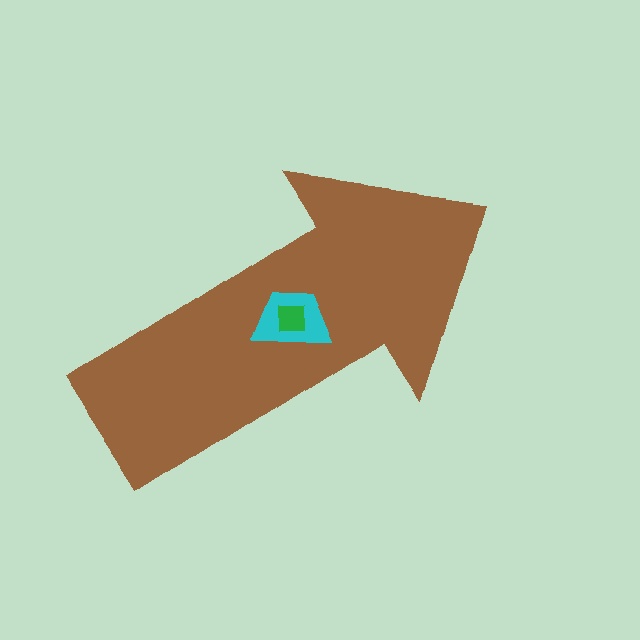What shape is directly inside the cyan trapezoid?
The green square.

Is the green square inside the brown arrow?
Yes.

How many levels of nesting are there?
3.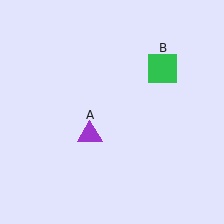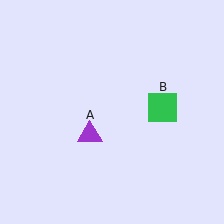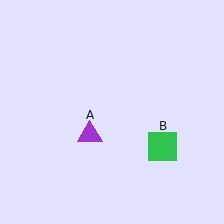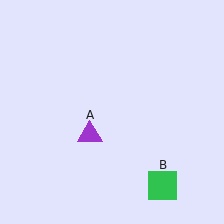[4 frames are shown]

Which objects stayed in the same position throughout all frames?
Purple triangle (object A) remained stationary.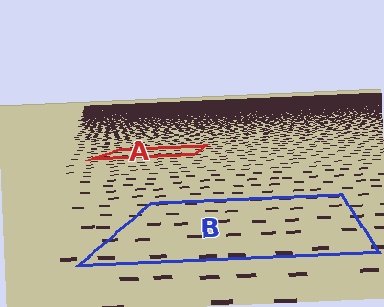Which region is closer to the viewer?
Region B is closer. The texture elements there are larger and more spread out.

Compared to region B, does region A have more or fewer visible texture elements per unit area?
Region A has more texture elements per unit area — they are packed more densely because it is farther away.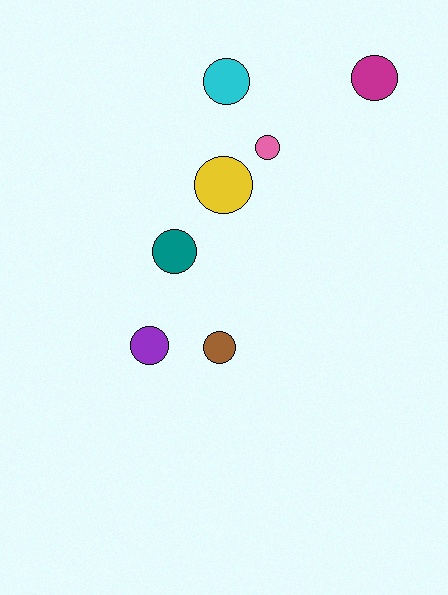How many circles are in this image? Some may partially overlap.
There are 7 circles.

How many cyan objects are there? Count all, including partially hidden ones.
There is 1 cyan object.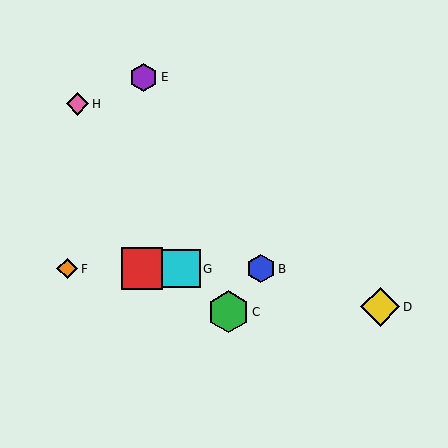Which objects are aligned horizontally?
Objects A, B, F, G are aligned horizontally.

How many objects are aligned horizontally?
4 objects (A, B, F, G) are aligned horizontally.